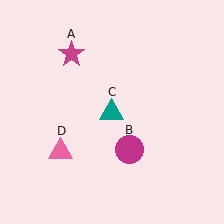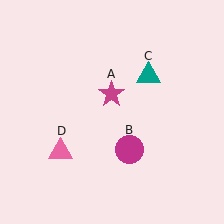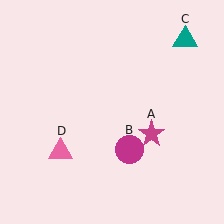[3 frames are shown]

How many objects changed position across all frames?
2 objects changed position: magenta star (object A), teal triangle (object C).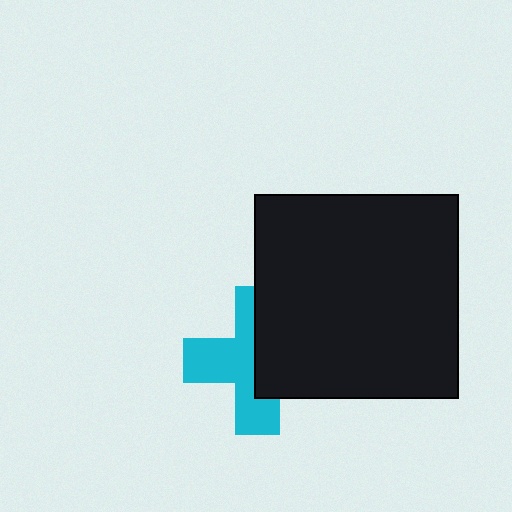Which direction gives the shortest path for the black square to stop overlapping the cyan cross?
Moving right gives the shortest separation.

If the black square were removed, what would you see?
You would see the complete cyan cross.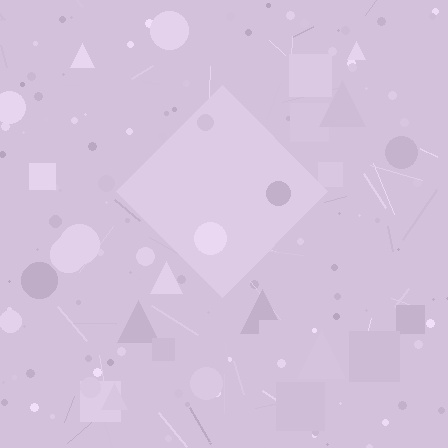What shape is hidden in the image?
A diamond is hidden in the image.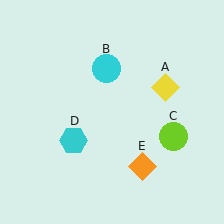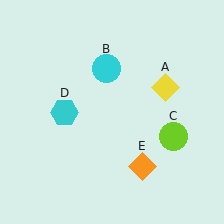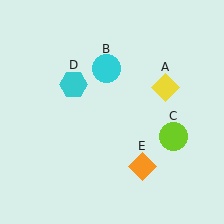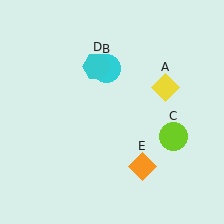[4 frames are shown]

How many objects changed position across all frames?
1 object changed position: cyan hexagon (object D).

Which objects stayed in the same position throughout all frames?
Yellow diamond (object A) and cyan circle (object B) and lime circle (object C) and orange diamond (object E) remained stationary.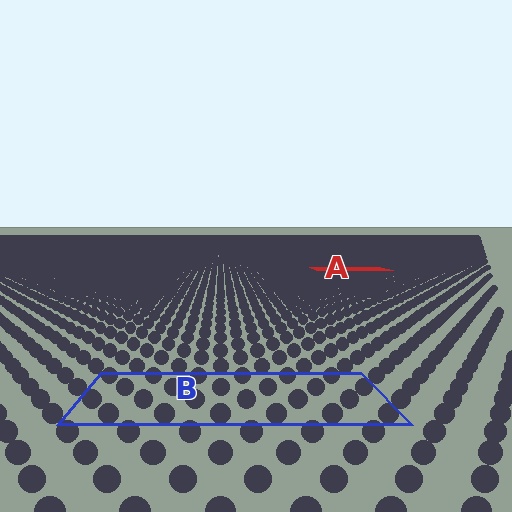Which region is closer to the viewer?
Region B is closer. The texture elements there are larger and more spread out.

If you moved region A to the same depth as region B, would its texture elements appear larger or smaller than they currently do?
They would appear larger. At a closer depth, the same texture elements are projected at a bigger on-screen size.